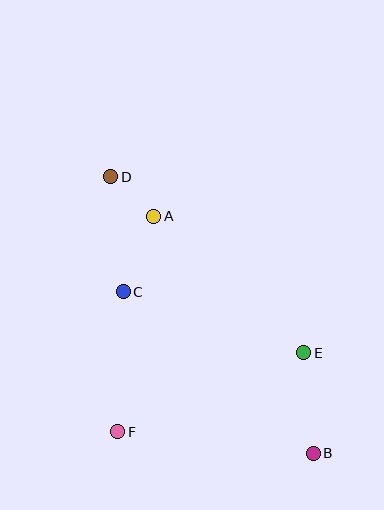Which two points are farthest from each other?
Points B and D are farthest from each other.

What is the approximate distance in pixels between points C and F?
The distance between C and F is approximately 140 pixels.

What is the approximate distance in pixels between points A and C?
The distance between A and C is approximately 81 pixels.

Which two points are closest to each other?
Points A and D are closest to each other.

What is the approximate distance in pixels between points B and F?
The distance between B and F is approximately 197 pixels.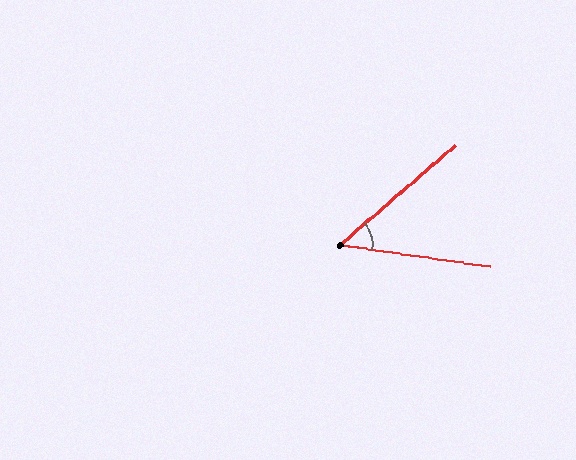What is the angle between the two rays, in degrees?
Approximately 49 degrees.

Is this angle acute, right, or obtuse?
It is acute.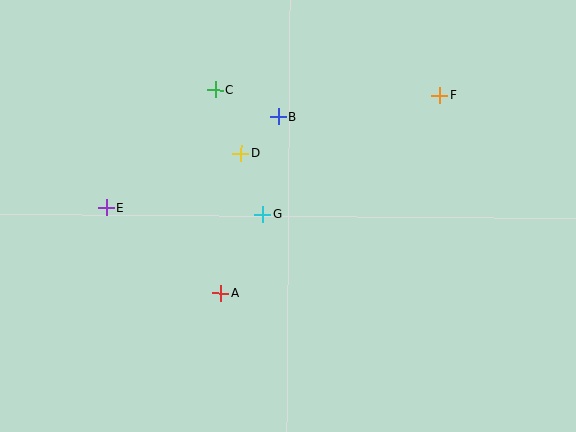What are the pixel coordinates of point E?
Point E is at (106, 208).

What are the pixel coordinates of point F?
Point F is at (440, 95).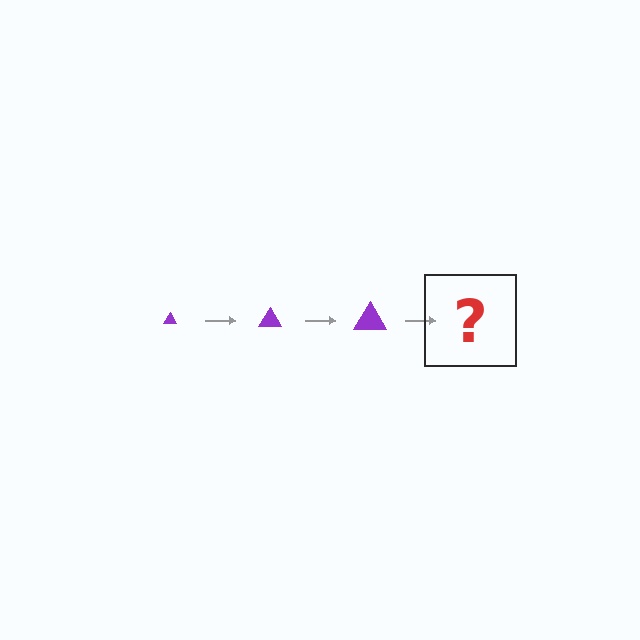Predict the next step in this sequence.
The next step is a purple triangle, larger than the previous one.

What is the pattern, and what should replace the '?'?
The pattern is that the triangle gets progressively larger each step. The '?' should be a purple triangle, larger than the previous one.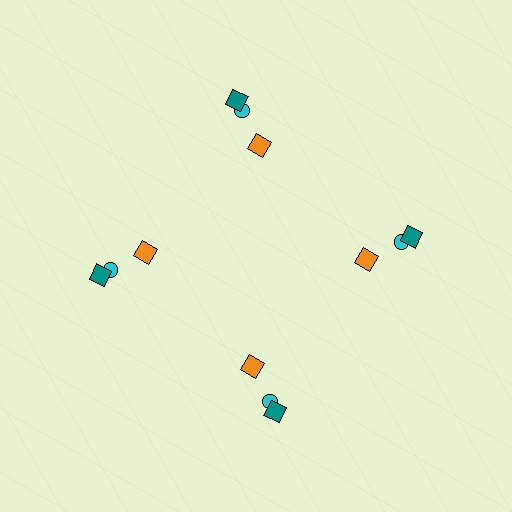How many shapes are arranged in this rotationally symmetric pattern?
There are 12 shapes, arranged in 4 groups of 3.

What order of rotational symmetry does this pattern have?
This pattern has 4-fold rotational symmetry.